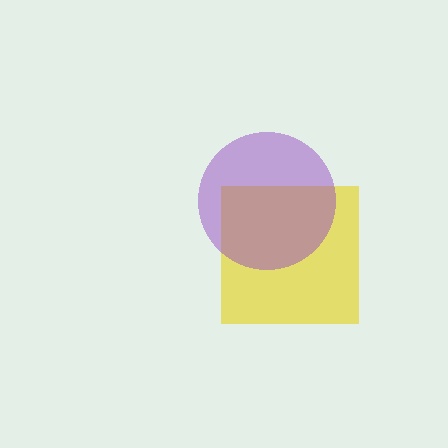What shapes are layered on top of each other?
The layered shapes are: a yellow square, a purple circle.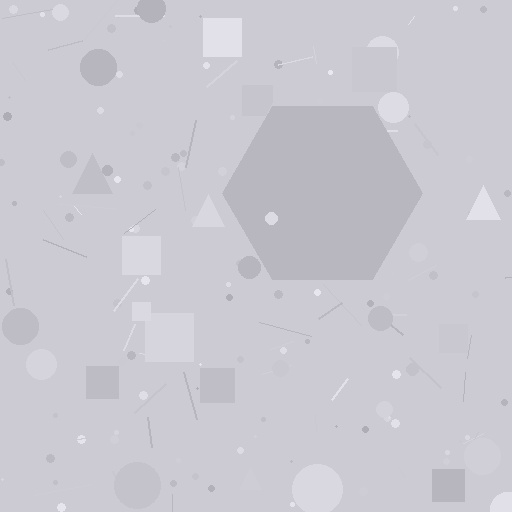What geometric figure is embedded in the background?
A hexagon is embedded in the background.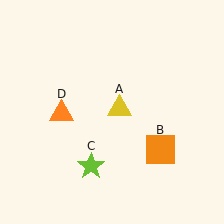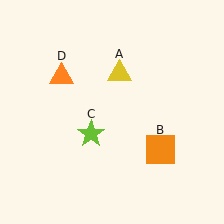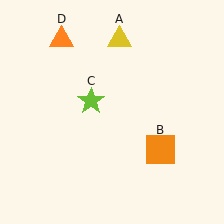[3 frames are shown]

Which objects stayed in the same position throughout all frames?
Orange square (object B) remained stationary.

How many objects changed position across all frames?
3 objects changed position: yellow triangle (object A), lime star (object C), orange triangle (object D).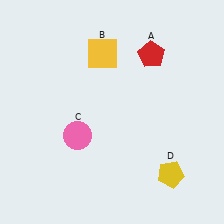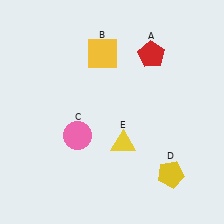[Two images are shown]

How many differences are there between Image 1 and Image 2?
There is 1 difference between the two images.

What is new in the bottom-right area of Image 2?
A yellow triangle (E) was added in the bottom-right area of Image 2.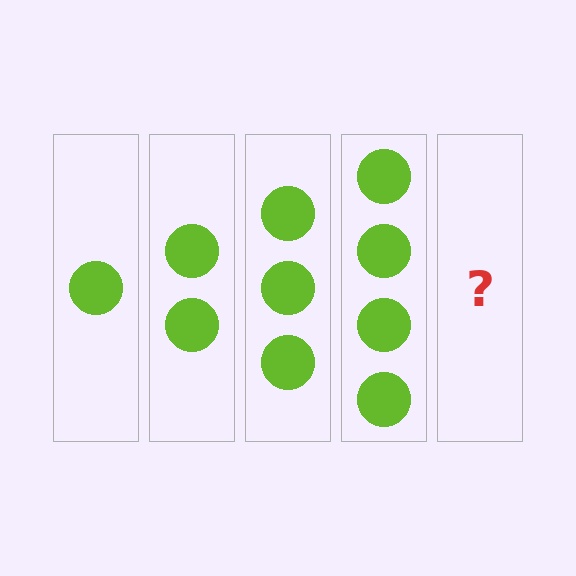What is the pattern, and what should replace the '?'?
The pattern is that each step adds one more circle. The '?' should be 5 circles.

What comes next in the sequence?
The next element should be 5 circles.